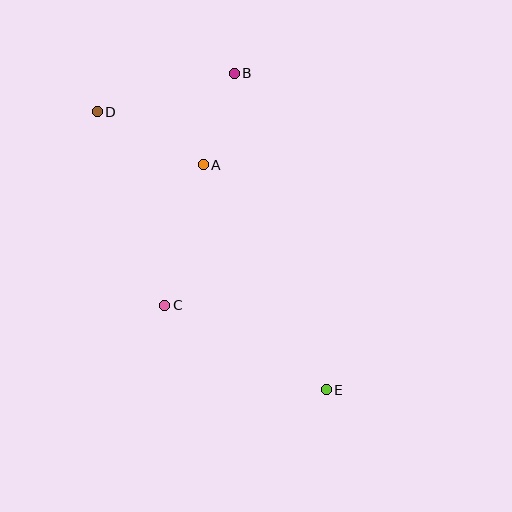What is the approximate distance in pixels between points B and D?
The distance between B and D is approximately 142 pixels.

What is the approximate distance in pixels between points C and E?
The distance between C and E is approximately 182 pixels.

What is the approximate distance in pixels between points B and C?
The distance between B and C is approximately 243 pixels.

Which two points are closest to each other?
Points A and B are closest to each other.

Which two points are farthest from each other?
Points D and E are farthest from each other.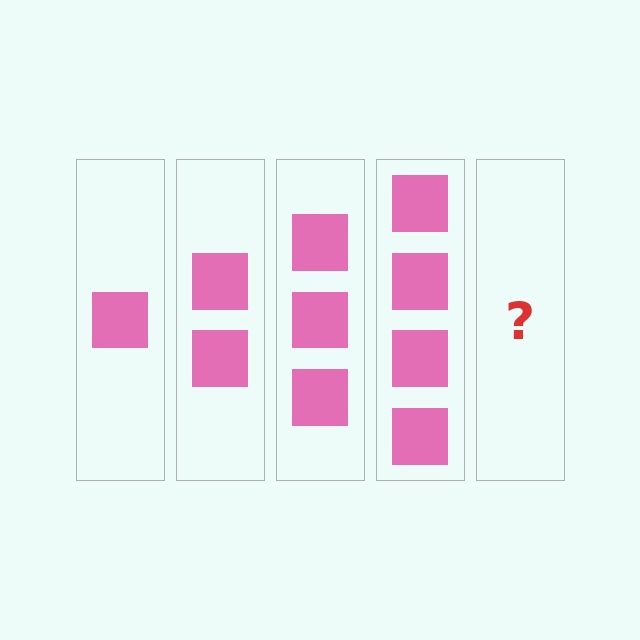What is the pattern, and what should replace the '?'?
The pattern is that each step adds one more square. The '?' should be 5 squares.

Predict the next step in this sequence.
The next step is 5 squares.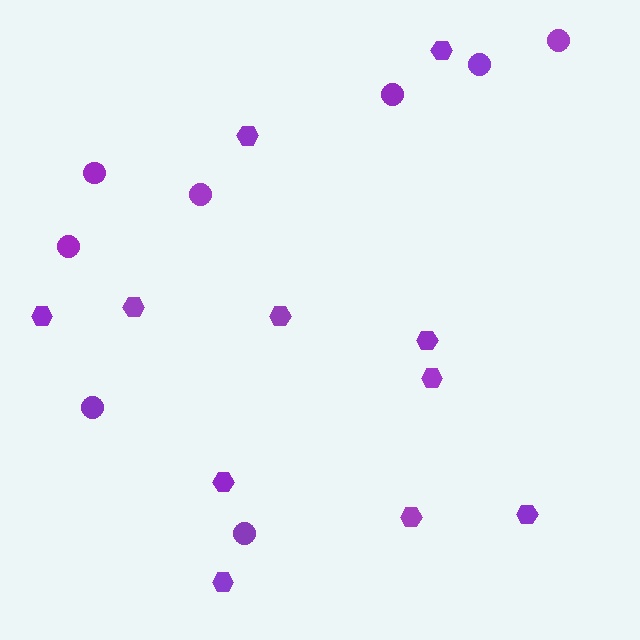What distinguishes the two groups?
There are 2 groups: one group of hexagons (11) and one group of circles (8).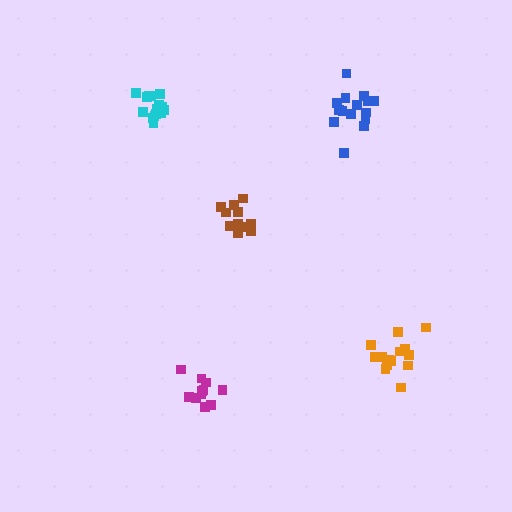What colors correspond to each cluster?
The clusters are colored: brown, magenta, blue, orange, cyan.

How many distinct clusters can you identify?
There are 5 distinct clusters.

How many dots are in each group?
Group 1: 11 dots, Group 2: 11 dots, Group 3: 15 dots, Group 4: 14 dots, Group 5: 16 dots (67 total).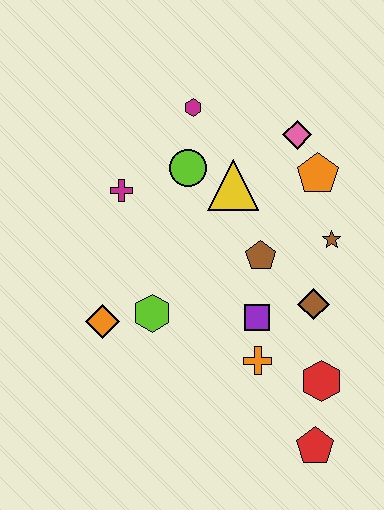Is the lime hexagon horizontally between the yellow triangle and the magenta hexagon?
No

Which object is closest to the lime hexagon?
The orange diamond is closest to the lime hexagon.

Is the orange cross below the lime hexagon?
Yes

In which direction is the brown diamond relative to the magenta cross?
The brown diamond is to the right of the magenta cross.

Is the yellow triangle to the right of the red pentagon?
No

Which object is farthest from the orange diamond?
The pink diamond is farthest from the orange diamond.